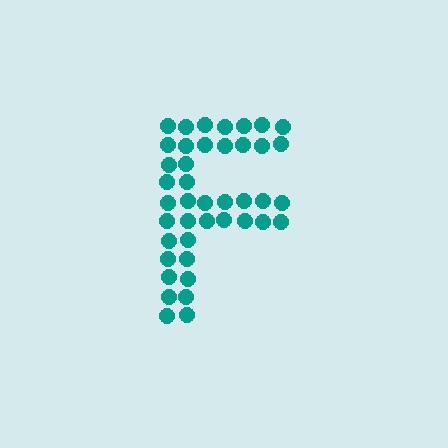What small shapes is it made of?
It is made of small circles.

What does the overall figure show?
The overall figure shows the letter F.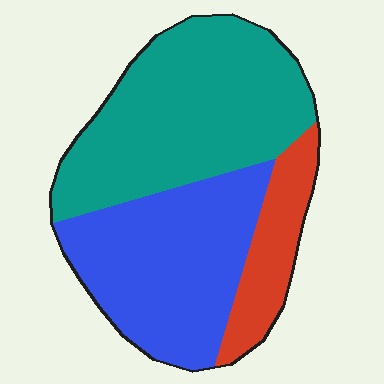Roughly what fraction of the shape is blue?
Blue covers around 40% of the shape.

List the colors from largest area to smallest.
From largest to smallest: teal, blue, red.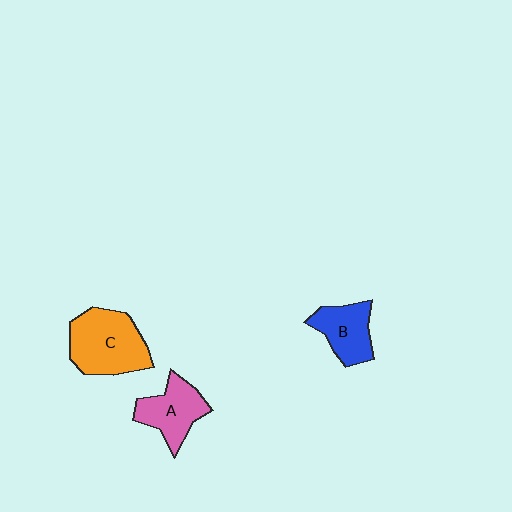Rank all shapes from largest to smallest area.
From largest to smallest: C (orange), A (pink), B (blue).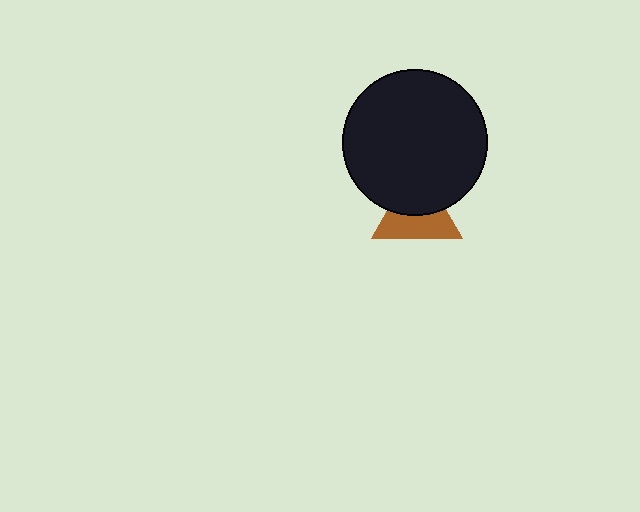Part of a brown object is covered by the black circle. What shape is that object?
It is a triangle.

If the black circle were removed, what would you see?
You would see the complete brown triangle.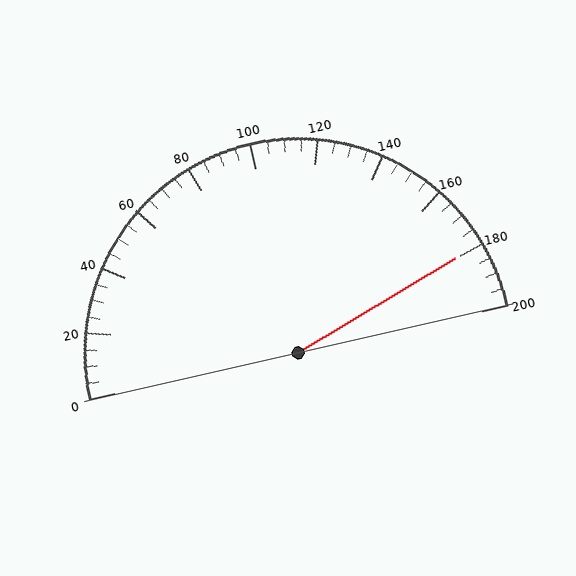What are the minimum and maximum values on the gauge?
The gauge ranges from 0 to 200.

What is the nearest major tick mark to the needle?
The nearest major tick mark is 180.